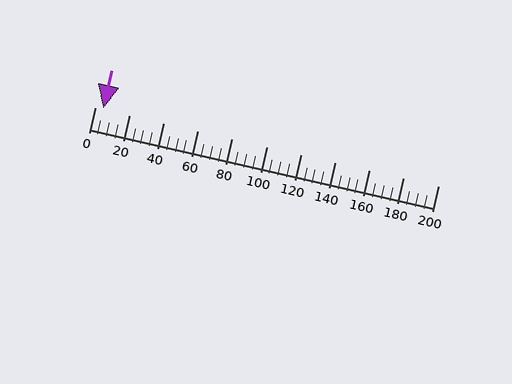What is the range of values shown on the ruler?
The ruler shows values from 0 to 200.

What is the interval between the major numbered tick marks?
The major tick marks are spaced 20 units apart.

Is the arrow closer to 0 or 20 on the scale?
The arrow is closer to 0.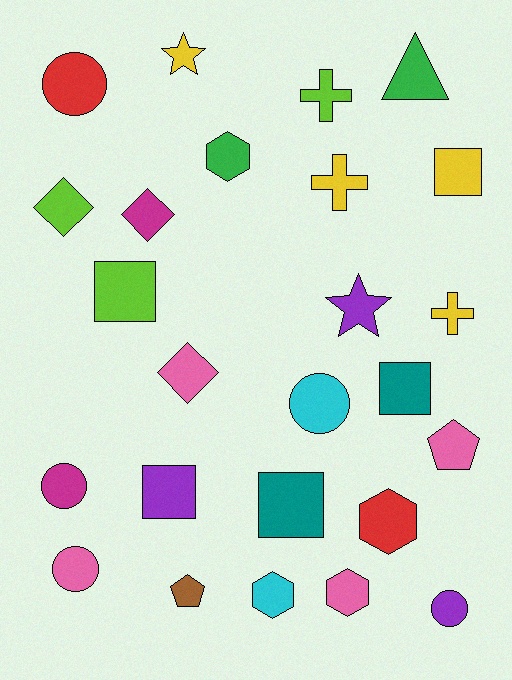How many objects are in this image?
There are 25 objects.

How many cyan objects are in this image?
There are 2 cyan objects.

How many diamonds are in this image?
There are 3 diamonds.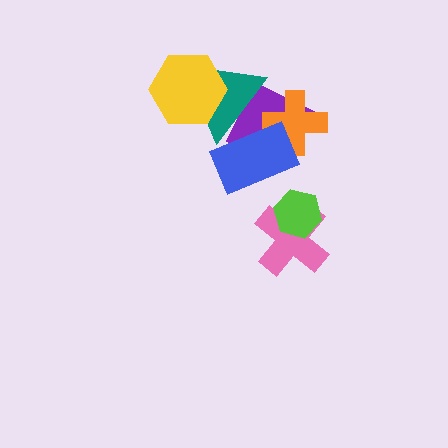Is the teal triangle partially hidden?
Yes, it is partially covered by another shape.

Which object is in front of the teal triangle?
The yellow hexagon is in front of the teal triangle.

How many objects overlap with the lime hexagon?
1 object overlaps with the lime hexagon.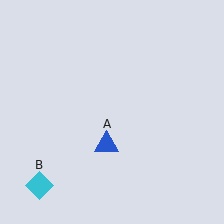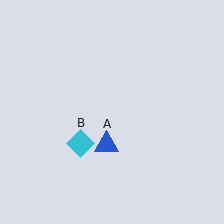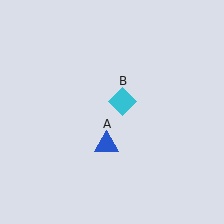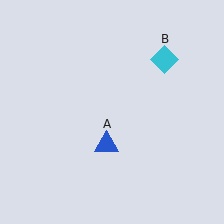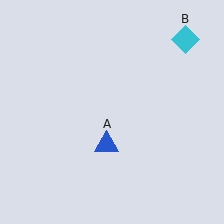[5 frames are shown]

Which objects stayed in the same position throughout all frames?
Blue triangle (object A) remained stationary.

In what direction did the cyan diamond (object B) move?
The cyan diamond (object B) moved up and to the right.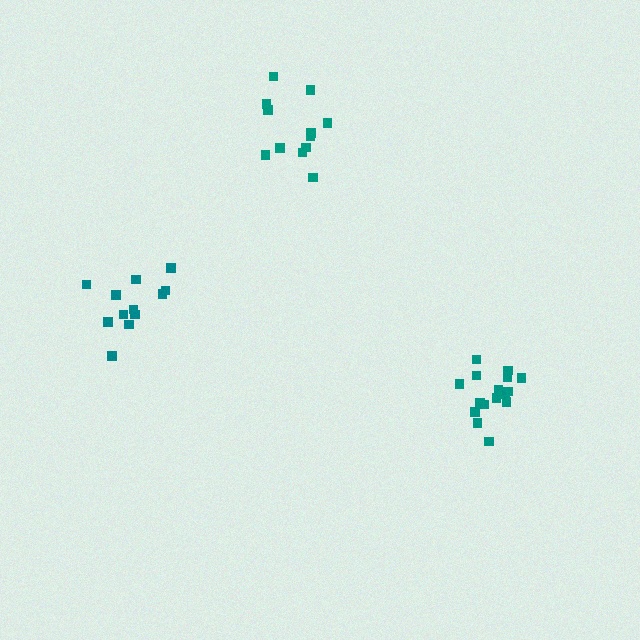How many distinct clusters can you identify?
There are 3 distinct clusters.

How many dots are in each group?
Group 1: 12 dots, Group 2: 16 dots, Group 3: 12 dots (40 total).